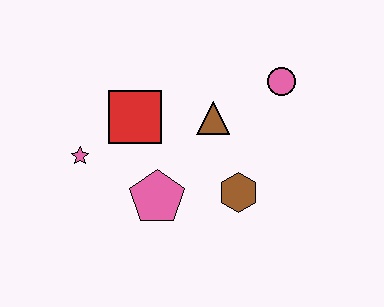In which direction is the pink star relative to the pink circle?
The pink star is to the left of the pink circle.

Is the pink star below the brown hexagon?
No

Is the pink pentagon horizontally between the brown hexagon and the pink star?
Yes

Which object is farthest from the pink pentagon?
The pink circle is farthest from the pink pentagon.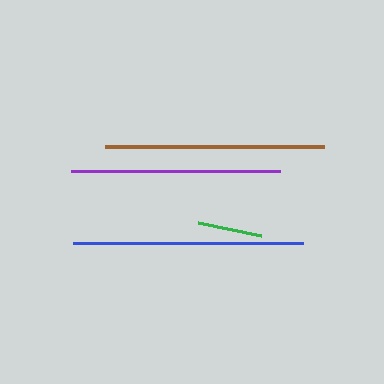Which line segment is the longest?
The blue line is the longest at approximately 230 pixels.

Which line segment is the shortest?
The green line is the shortest at approximately 65 pixels.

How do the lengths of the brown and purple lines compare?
The brown and purple lines are approximately the same length.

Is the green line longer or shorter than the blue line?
The blue line is longer than the green line.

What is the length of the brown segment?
The brown segment is approximately 220 pixels long.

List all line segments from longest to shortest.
From longest to shortest: blue, brown, purple, green.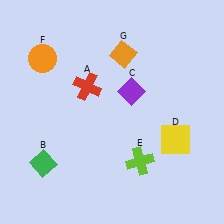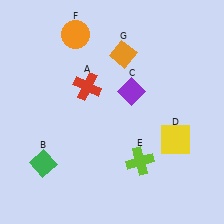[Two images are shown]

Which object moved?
The orange circle (F) moved right.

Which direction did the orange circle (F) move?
The orange circle (F) moved right.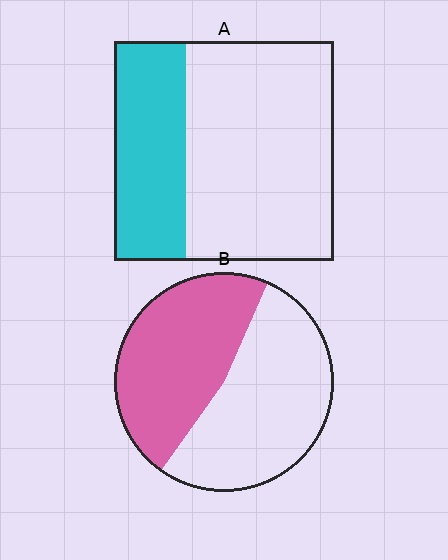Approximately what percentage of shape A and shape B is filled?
A is approximately 35% and B is approximately 45%.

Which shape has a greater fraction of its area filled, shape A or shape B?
Shape B.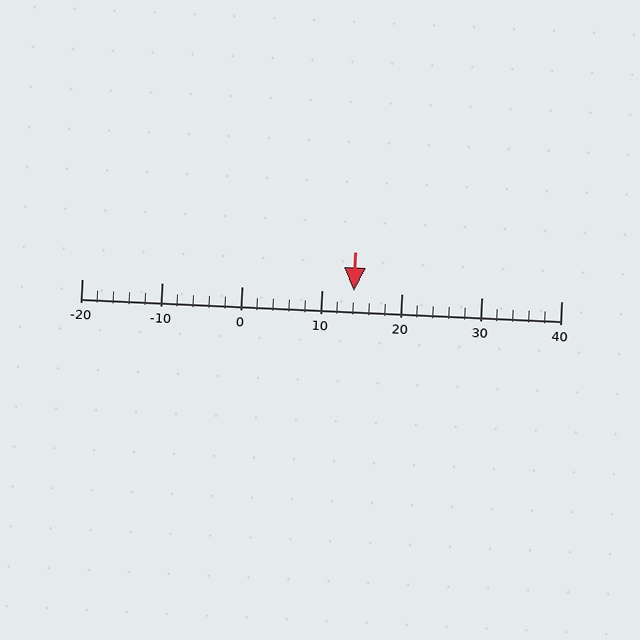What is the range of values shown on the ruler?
The ruler shows values from -20 to 40.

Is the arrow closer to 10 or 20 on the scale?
The arrow is closer to 10.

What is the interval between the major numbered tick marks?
The major tick marks are spaced 10 units apart.